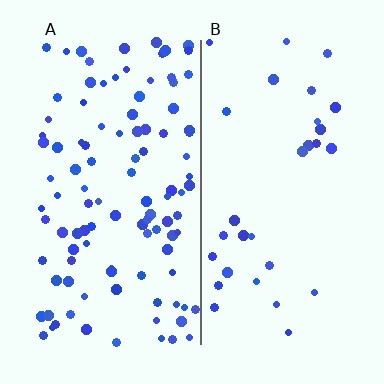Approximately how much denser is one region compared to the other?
Approximately 3.5× — region A over region B.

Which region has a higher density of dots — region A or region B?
A (the left).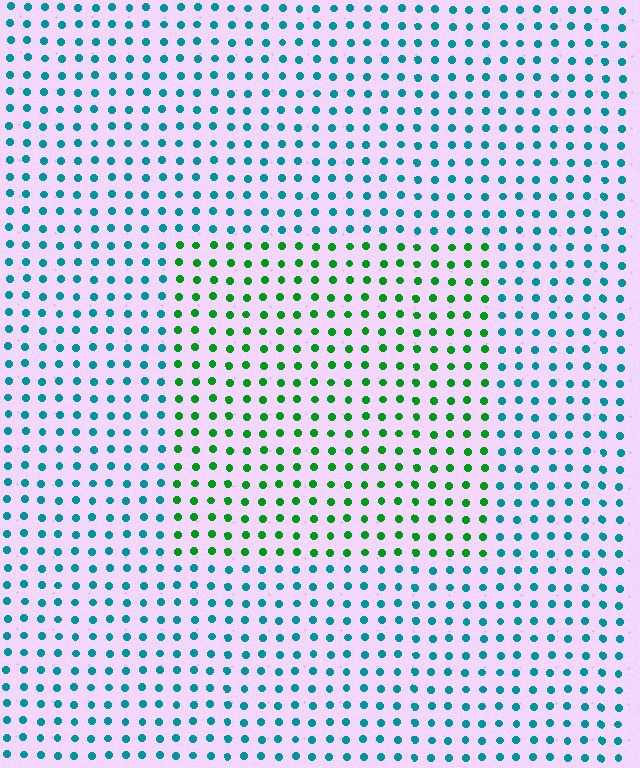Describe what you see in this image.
The image is filled with small teal elements in a uniform arrangement. A rectangle-shaped region is visible where the elements are tinted to a slightly different hue, forming a subtle color boundary.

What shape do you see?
I see a rectangle.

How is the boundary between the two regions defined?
The boundary is defined purely by a slight shift in hue (about 51 degrees). Spacing, size, and orientation are identical on both sides.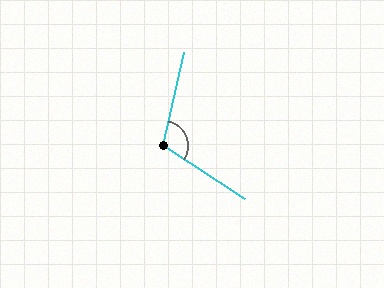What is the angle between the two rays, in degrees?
Approximately 110 degrees.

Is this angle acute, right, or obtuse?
It is obtuse.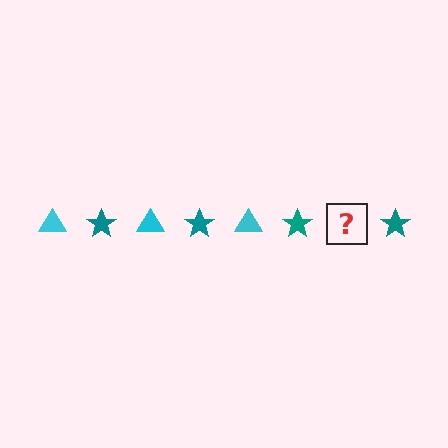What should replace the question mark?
The question mark should be replaced with a cyan triangle.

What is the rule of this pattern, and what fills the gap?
The rule is that the pattern alternates between cyan triangle and teal star. The gap should be filled with a cyan triangle.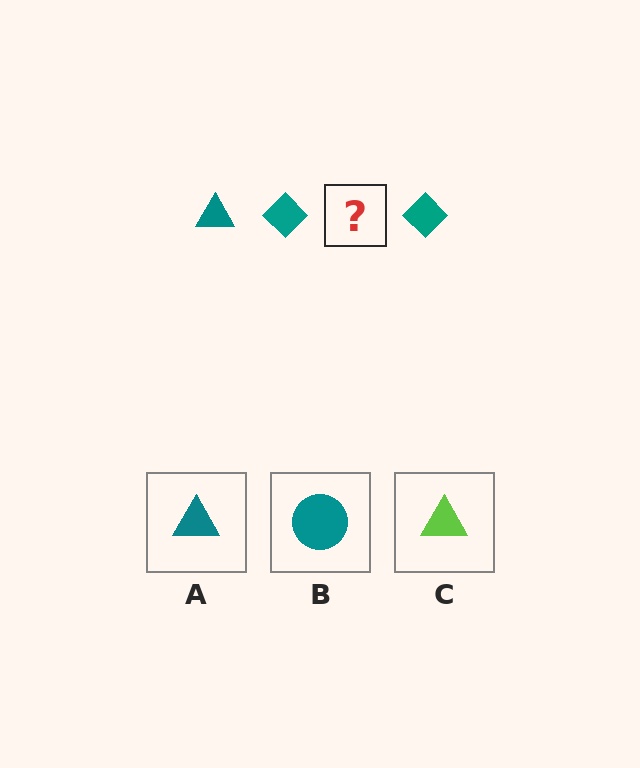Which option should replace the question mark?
Option A.